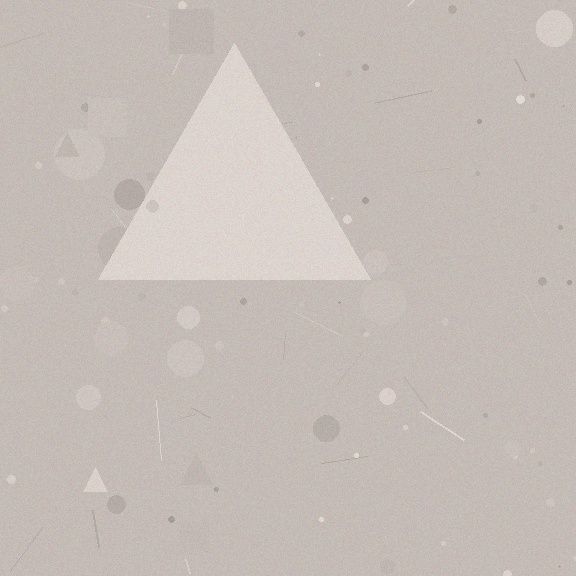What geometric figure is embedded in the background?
A triangle is embedded in the background.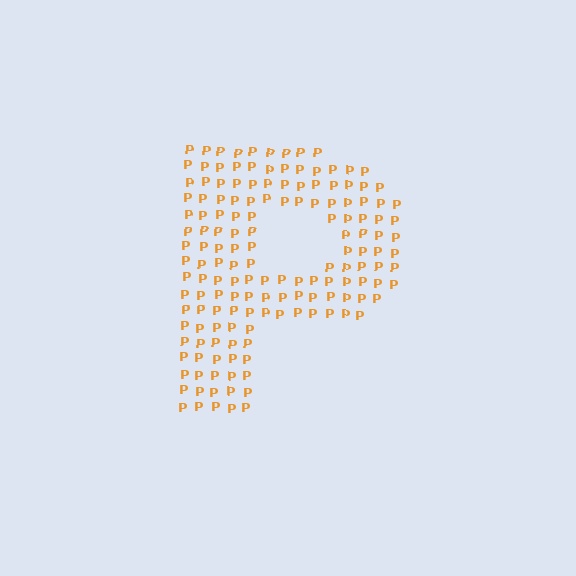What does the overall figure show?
The overall figure shows the letter P.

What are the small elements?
The small elements are letter P's.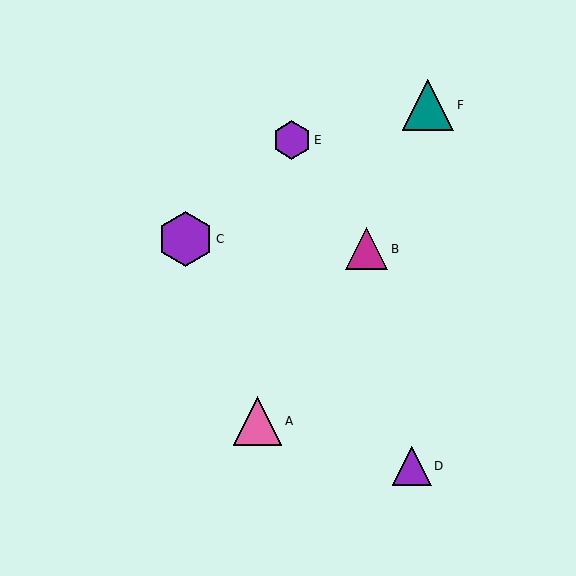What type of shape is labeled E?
Shape E is a purple hexagon.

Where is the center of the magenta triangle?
The center of the magenta triangle is at (366, 249).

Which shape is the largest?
The purple hexagon (labeled C) is the largest.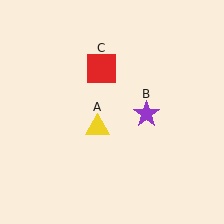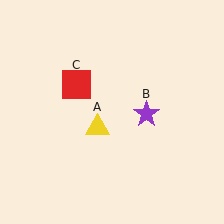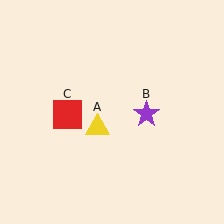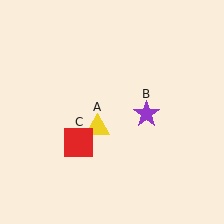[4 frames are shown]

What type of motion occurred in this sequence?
The red square (object C) rotated counterclockwise around the center of the scene.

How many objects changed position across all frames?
1 object changed position: red square (object C).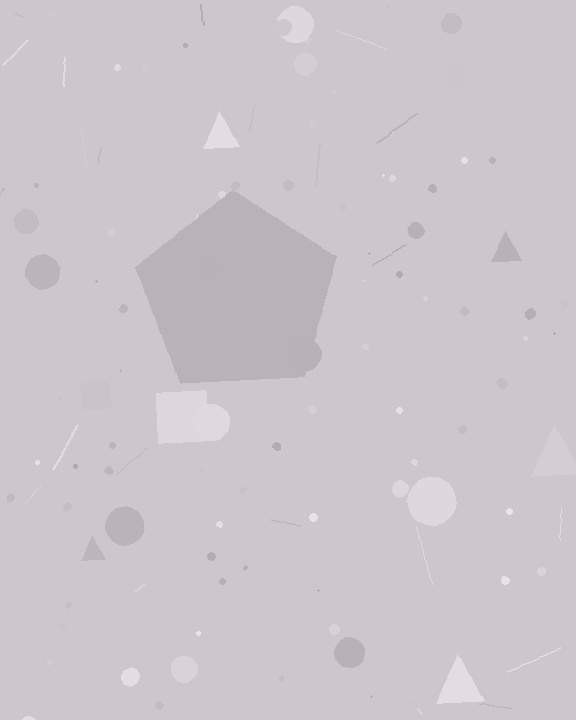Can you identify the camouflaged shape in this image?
The camouflaged shape is a pentagon.